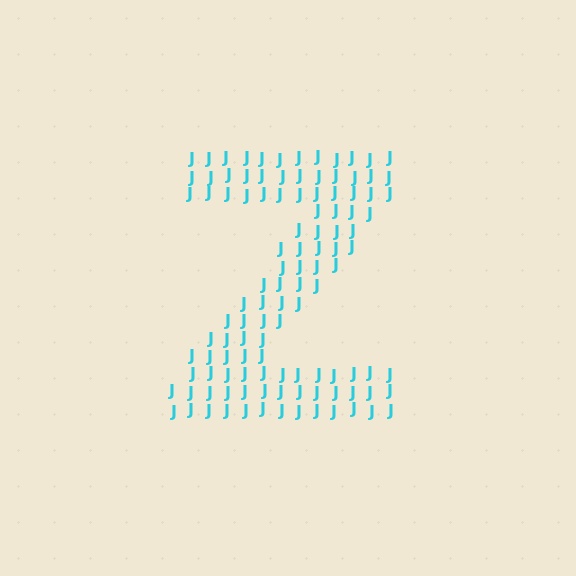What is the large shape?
The large shape is the letter Z.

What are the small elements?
The small elements are letter J's.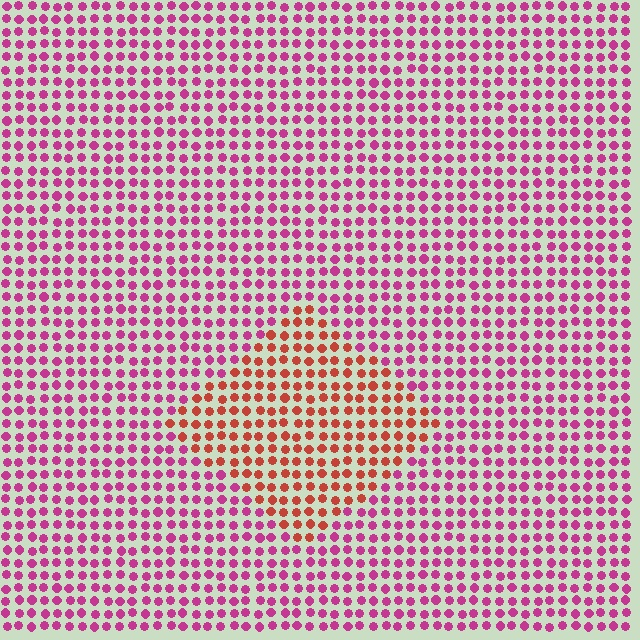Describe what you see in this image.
The image is filled with small magenta elements in a uniform arrangement. A diamond-shaped region is visible where the elements are tinted to a slightly different hue, forming a subtle color boundary.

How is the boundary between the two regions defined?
The boundary is defined purely by a slight shift in hue (about 44 degrees). Spacing, size, and orientation are identical on both sides.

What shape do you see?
I see a diamond.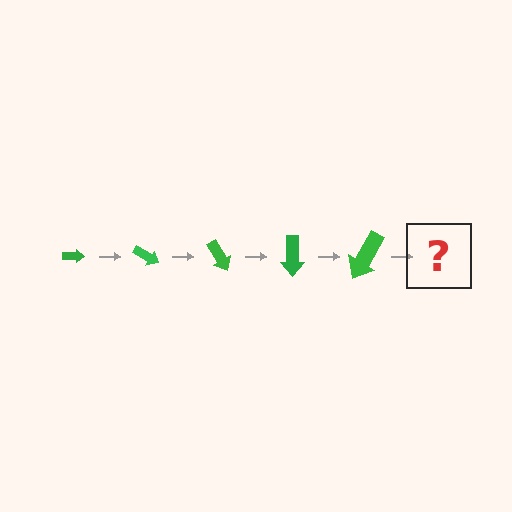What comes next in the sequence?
The next element should be an arrow, larger than the previous one and rotated 150 degrees from the start.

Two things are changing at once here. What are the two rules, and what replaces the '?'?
The two rules are that the arrow grows larger each step and it rotates 30 degrees each step. The '?' should be an arrow, larger than the previous one and rotated 150 degrees from the start.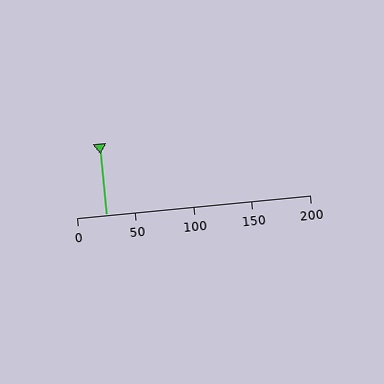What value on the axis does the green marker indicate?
The marker indicates approximately 25.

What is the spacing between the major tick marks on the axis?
The major ticks are spaced 50 apart.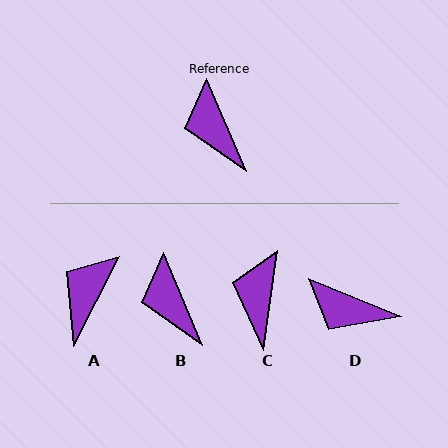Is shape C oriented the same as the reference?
No, it is off by about 31 degrees.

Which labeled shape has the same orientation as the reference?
B.